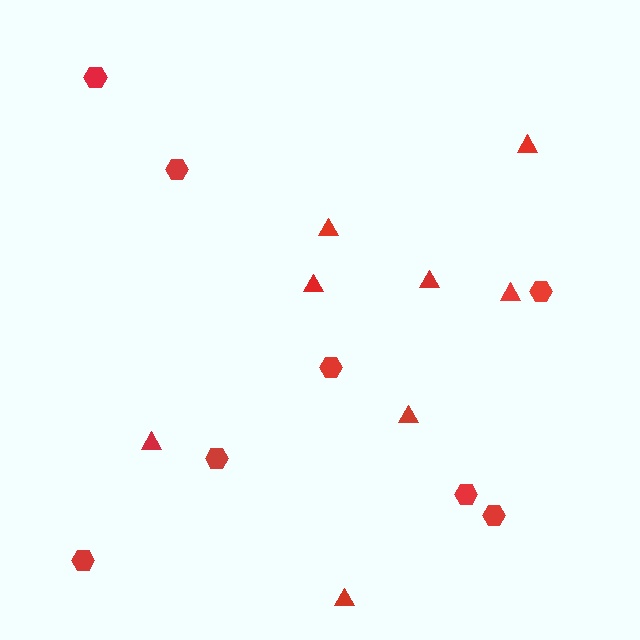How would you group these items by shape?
There are 2 groups: one group of triangles (8) and one group of hexagons (8).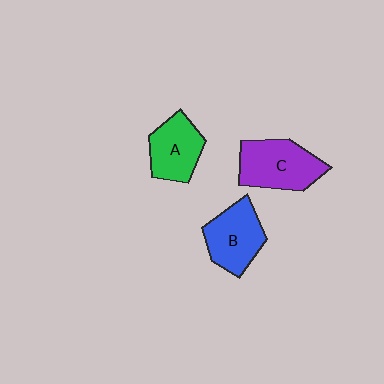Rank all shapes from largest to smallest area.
From largest to smallest: C (purple), B (blue), A (green).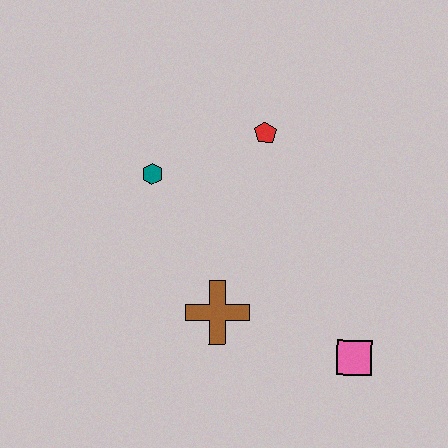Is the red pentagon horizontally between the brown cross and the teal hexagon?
No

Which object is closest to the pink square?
The brown cross is closest to the pink square.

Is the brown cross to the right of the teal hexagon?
Yes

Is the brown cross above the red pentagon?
No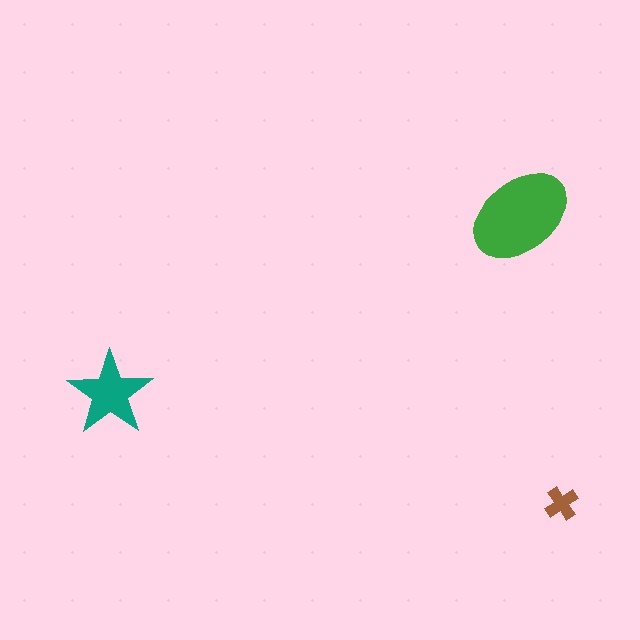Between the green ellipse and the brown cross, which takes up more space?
The green ellipse.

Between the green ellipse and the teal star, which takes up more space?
The green ellipse.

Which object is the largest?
The green ellipse.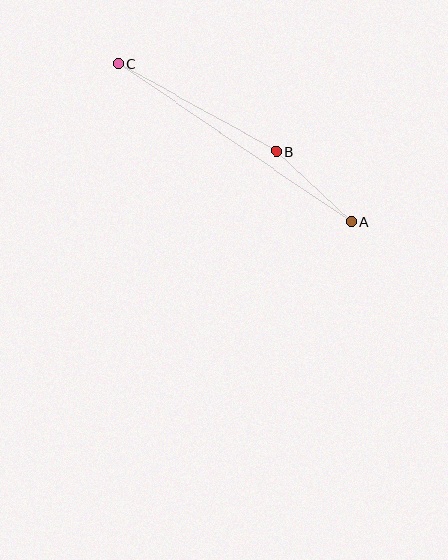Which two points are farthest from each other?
Points A and C are farthest from each other.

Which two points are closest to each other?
Points A and B are closest to each other.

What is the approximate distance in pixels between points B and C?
The distance between B and C is approximately 181 pixels.